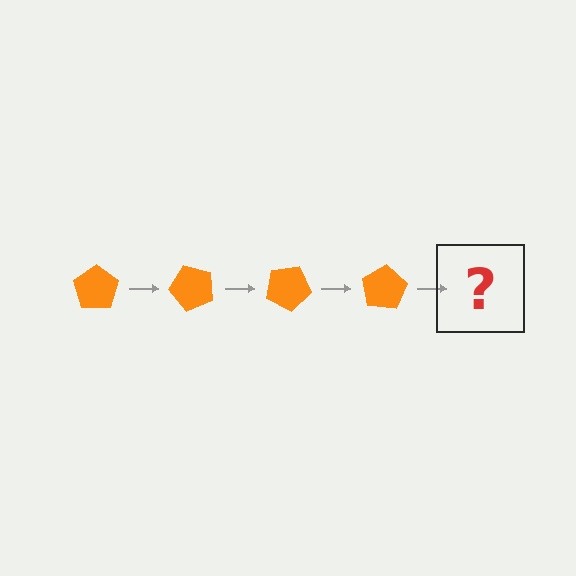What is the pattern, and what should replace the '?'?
The pattern is that the pentagon rotates 50 degrees each step. The '?' should be an orange pentagon rotated 200 degrees.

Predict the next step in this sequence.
The next step is an orange pentagon rotated 200 degrees.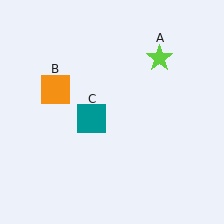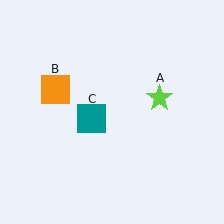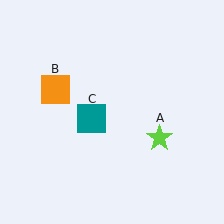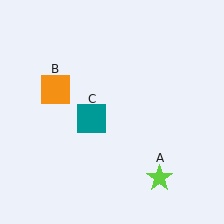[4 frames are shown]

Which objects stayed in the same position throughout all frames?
Orange square (object B) and teal square (object C) remained stationary.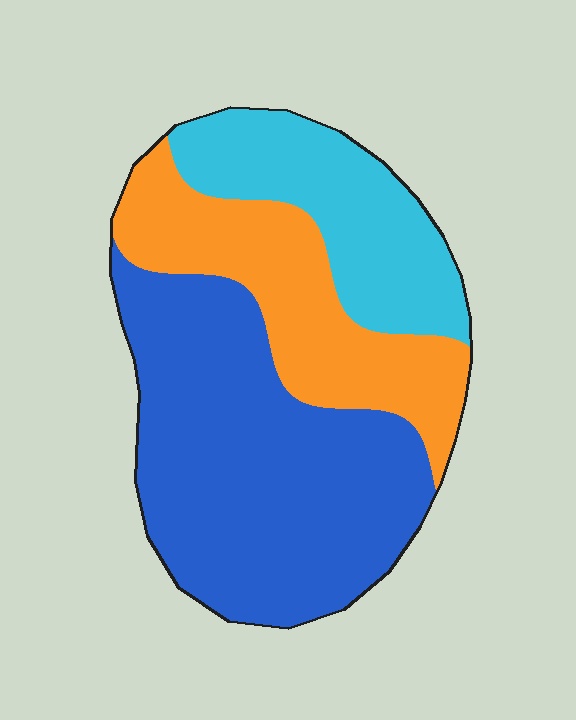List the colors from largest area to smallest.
From largest to smallest: blue, orange, cyan.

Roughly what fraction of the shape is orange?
Orange covers about 25% of the shape.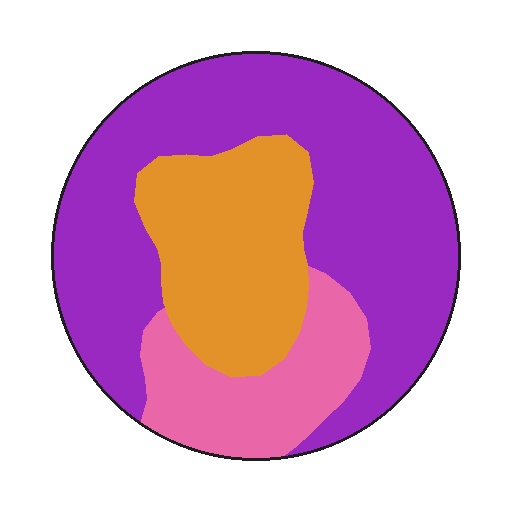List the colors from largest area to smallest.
From largest to smallest: purple, orange, pink.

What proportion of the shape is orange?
Orange takes up about one quarter (1/4) of the shape.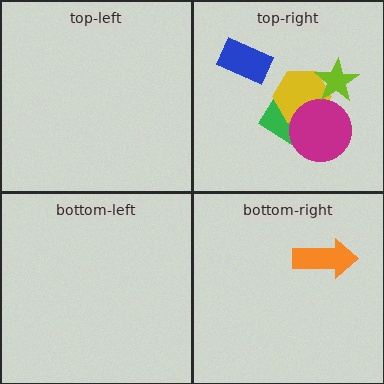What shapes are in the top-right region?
The green diamond, the yellow hexagon, the magenta circle, the blue rectangle, the lime star.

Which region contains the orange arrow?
The bottom-right region.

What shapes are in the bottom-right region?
The orange arrow.